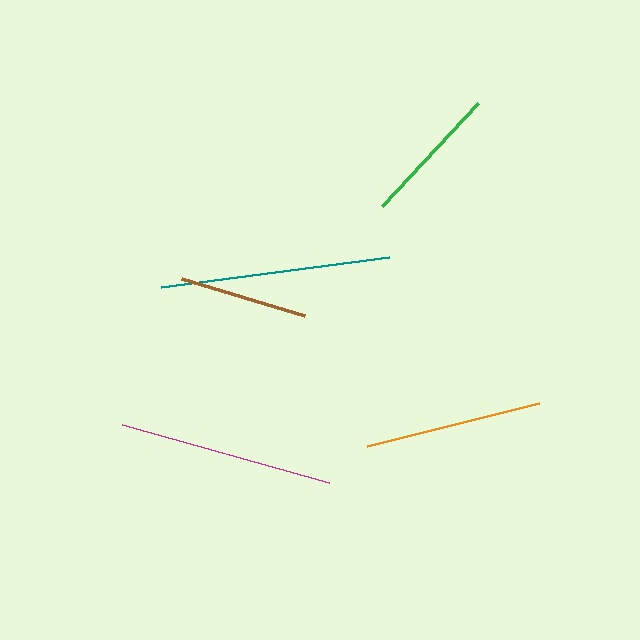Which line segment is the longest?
The teal line is the longest at approximately 230 pixels.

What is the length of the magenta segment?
The magenta segment is approximately 215 pixels long.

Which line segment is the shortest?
The brown line is the shortest at approximately 128 pixels.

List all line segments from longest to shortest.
From longest to shortest: teal, magenta, orange, green, brown.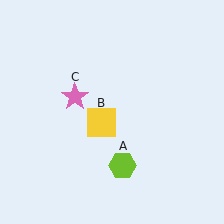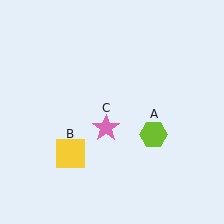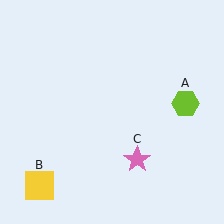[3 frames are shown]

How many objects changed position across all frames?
3 objects changed position: lime hexagon (object A), yellow square (object B), pink star (object C).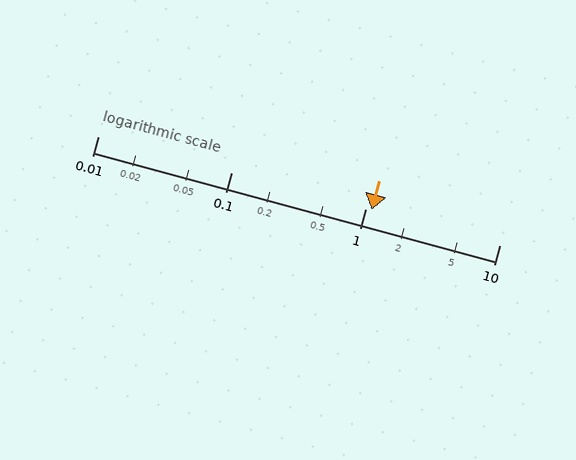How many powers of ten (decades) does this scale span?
The scale spans 3 decades, from 0.01 to 10.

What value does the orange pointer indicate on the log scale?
The pointer indicates approximately 1.1.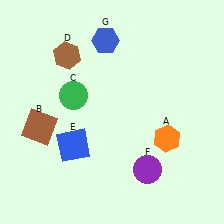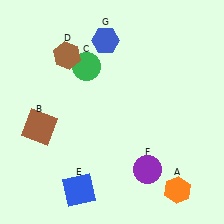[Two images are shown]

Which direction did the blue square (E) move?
The blue square (E) moved down.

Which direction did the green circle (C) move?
The green circle (C) moved up.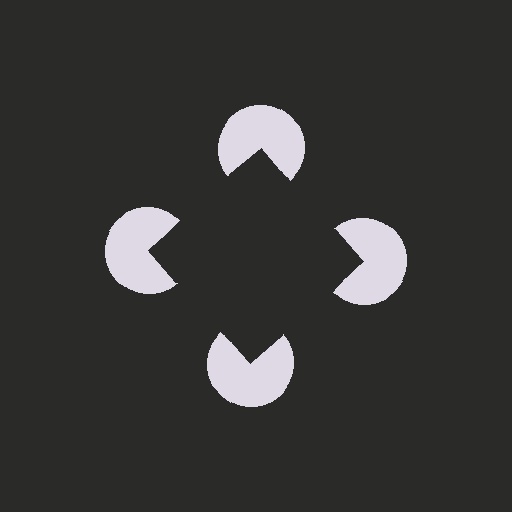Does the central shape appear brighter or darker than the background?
It typically appears slightly darker than the background, even though no actual brightness change is drawn.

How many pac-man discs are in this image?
There are 4 — one at each vertex of the illusory square.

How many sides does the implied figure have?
4 sides.